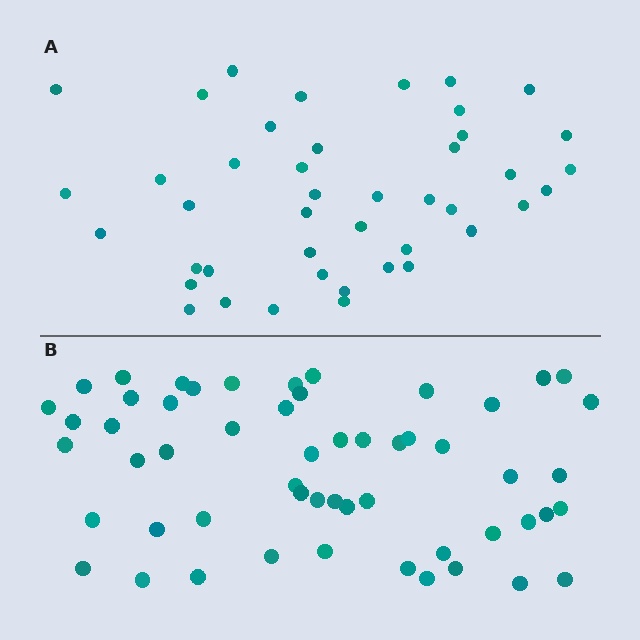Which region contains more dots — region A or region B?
Region B (the bottom region) has more dots.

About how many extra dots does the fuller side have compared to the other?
Region B has roughly 12 or so more dots than region A.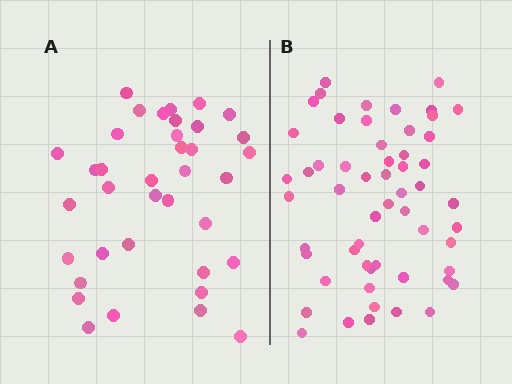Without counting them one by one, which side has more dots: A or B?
Region B (the right region) has more dots.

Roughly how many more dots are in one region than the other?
Region B has approximately 20 more dots than region A.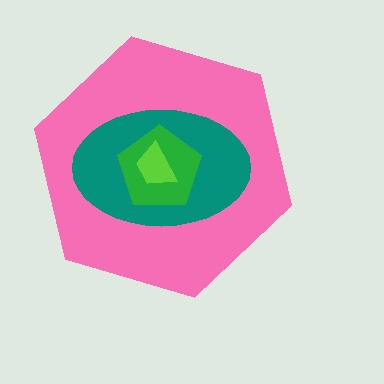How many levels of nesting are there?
4.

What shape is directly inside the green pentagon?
The lime trapezoid.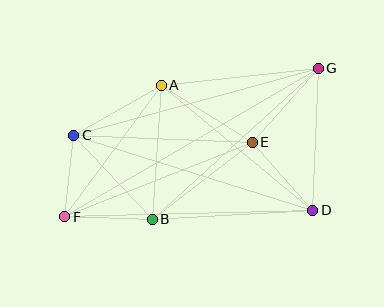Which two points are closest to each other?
Points C and F are closest to each other.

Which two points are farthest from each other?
Points F and G are farthest from each other.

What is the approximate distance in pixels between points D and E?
The distance between D and E is approximately 91 pixels.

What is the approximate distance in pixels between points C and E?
The distance between C and E is approximately 179 pixels.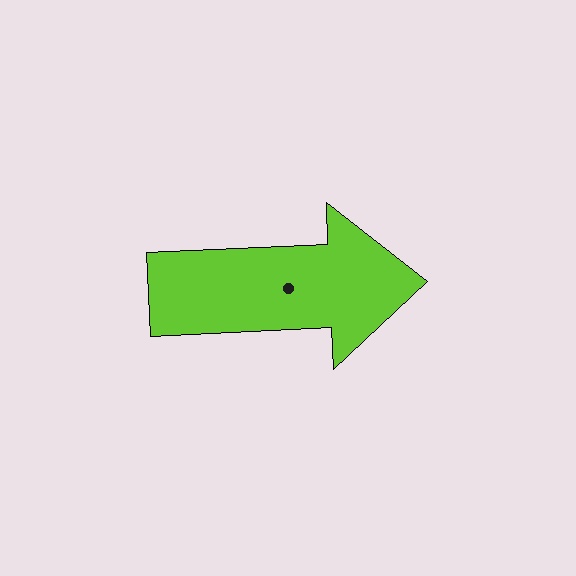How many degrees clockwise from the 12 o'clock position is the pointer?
Approximately 87 degrees.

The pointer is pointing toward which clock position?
Roughly 3 o'clock.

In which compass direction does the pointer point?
East.